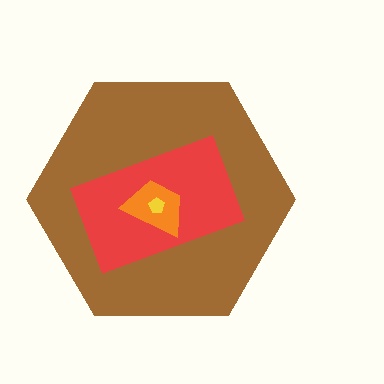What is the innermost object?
The yellow pentagon.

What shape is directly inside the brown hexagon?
The red rectangle.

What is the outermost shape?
The brown hexagon.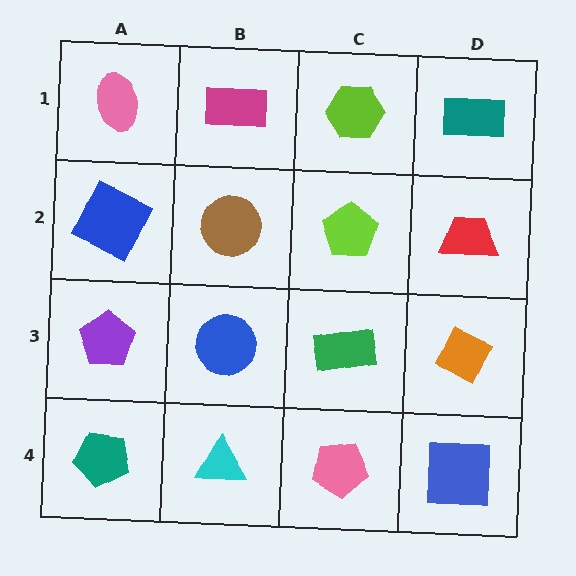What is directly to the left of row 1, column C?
A magenta rectangle.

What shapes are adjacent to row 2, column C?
A lime hexagon (row 1, column C), a green rectangle (row 3, column C), a brown circle (row 2, column B), a red trapezoid (row 2, column D).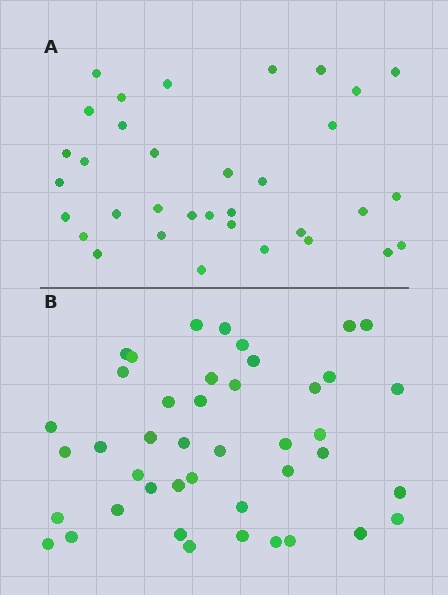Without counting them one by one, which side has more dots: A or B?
Region B (the bottom region) has more dots.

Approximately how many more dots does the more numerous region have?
Region B has roughly 8 or so more dots than region A.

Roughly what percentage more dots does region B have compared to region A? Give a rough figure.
About 25% more.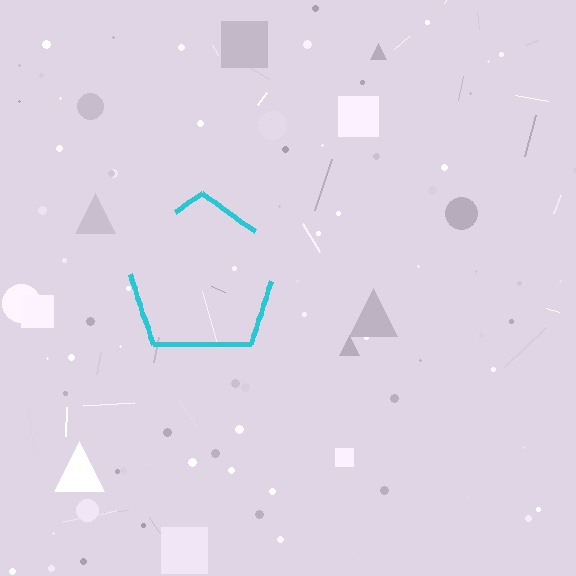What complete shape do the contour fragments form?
The contour fragments form a pentagon.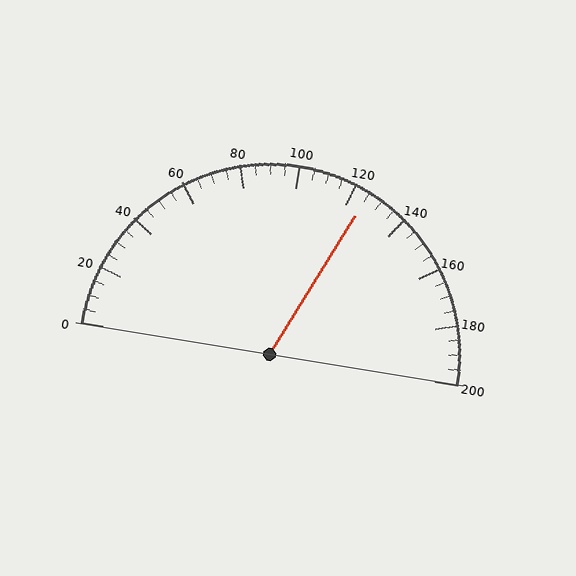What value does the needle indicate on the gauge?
The needle indicates approximately 125.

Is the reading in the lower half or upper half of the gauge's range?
The reading is in the upper half of the range (0 to 200).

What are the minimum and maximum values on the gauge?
The gauge ranges from 0 to 200.